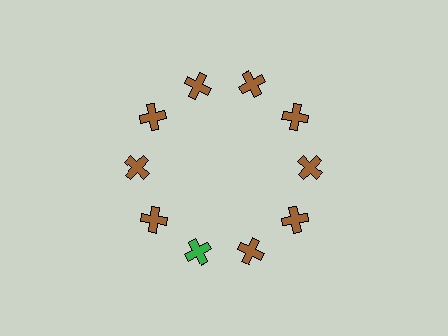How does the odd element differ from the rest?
It has a different color: green instead of brown.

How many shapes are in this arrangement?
There are 10 shapes arranged in a ring pattern.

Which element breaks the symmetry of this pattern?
The green cross at roughly the 7 o'clock position breaks the symmetry. All other shapes are brown crosses.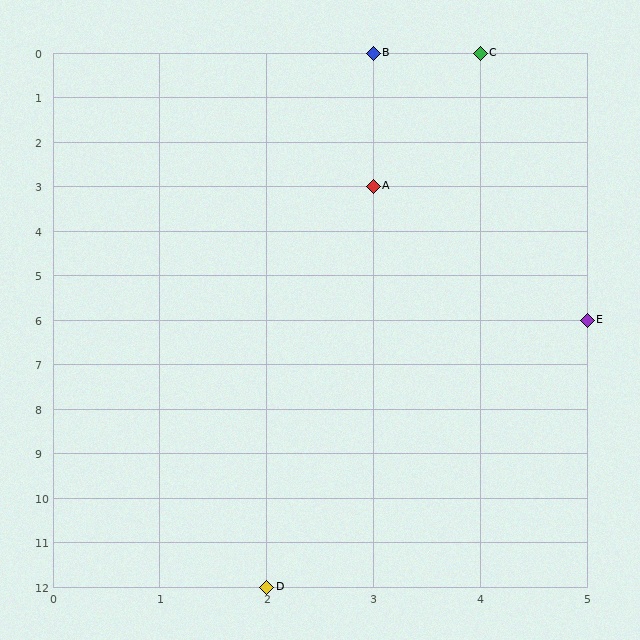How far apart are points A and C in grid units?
Points A and C are 1 column and 3 rows apart (about 3.2 grid units diagonally).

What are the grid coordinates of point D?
Point D is at grid coordinates (2, 12).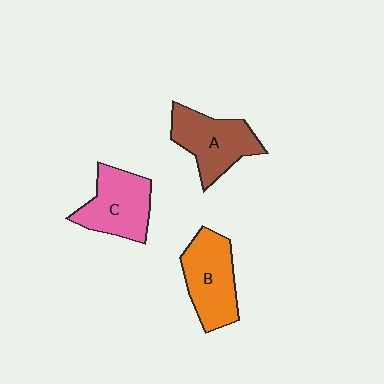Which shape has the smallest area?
Shape C (pink).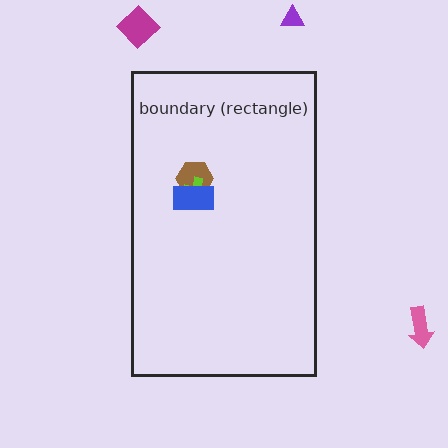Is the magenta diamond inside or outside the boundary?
Outside.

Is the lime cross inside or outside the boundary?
Inside.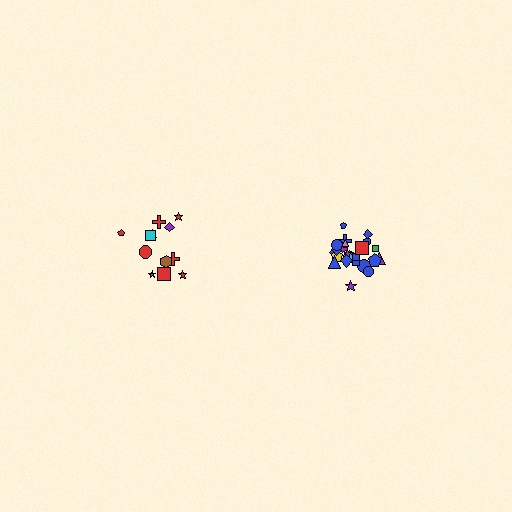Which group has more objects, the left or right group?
The right group.